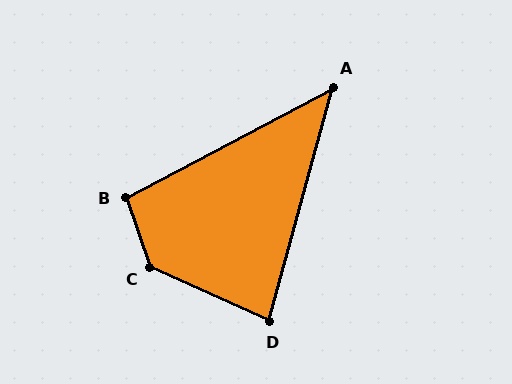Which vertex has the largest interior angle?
C, at approximately 133 degrees.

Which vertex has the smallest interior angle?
A, at approximately 47 degrees.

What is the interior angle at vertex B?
Approximately 99 degrees (obtuse).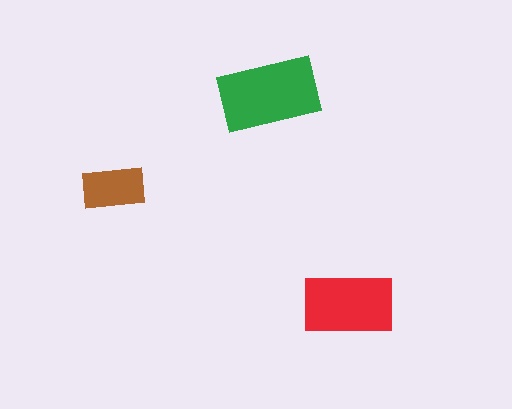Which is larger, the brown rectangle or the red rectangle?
The red one.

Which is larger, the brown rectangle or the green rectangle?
The green one.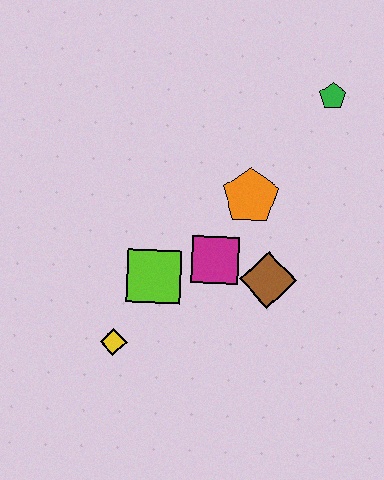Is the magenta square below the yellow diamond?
No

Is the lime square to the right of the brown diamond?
No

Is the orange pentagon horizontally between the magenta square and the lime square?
No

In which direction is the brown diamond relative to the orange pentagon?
The brown diamond is below the orange pentagon.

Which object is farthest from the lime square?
The green pentagon is farthest from the lime square.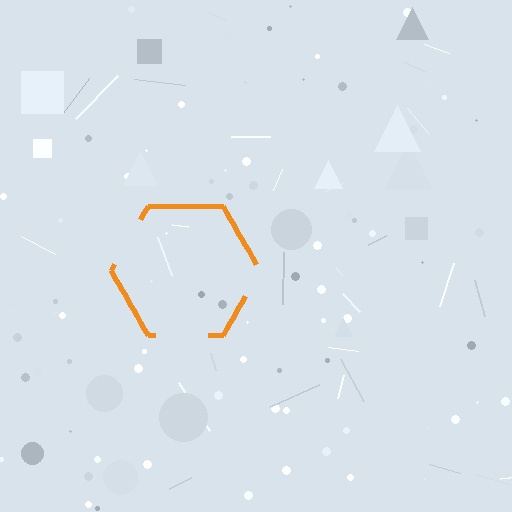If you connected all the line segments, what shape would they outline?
They would outline a hexagon.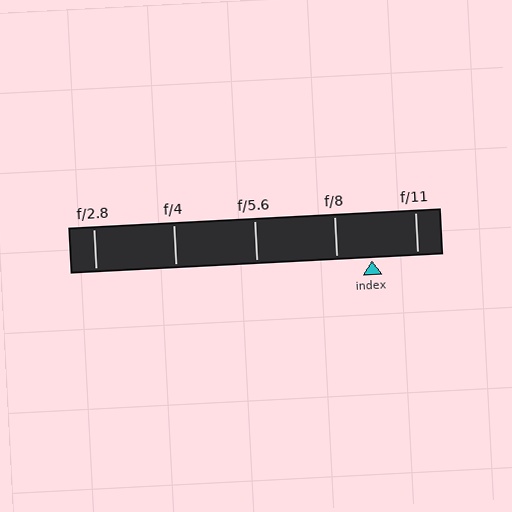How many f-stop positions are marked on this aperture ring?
There are 5 f-stop positions marked.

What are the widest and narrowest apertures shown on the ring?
The widest aperture shown is f/2.8 and the narrowest is f/11.